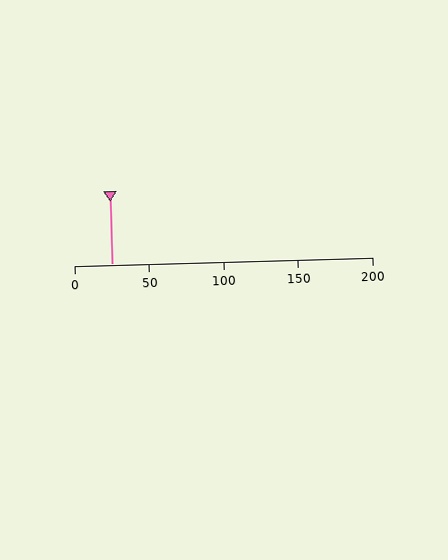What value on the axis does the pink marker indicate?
The marker indicates approximately 25.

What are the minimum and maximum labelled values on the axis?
The axis runs from 0 to 200.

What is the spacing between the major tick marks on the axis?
The major ticks are spaced 50 apart.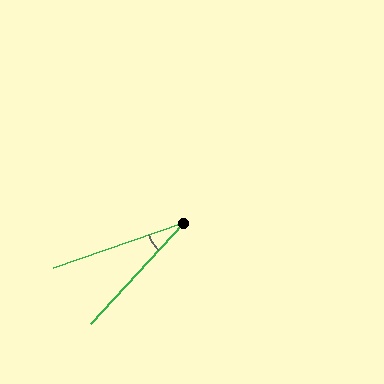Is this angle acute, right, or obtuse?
It is acute.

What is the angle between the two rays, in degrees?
Approximately 28 degrees.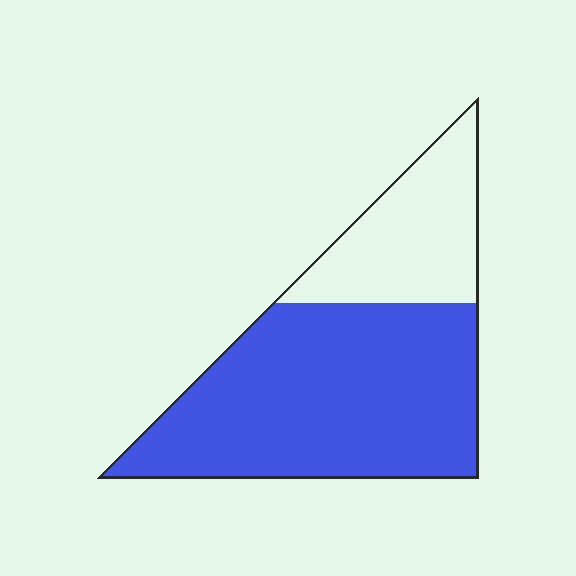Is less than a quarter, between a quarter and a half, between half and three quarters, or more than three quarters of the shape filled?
Between half and three quarters.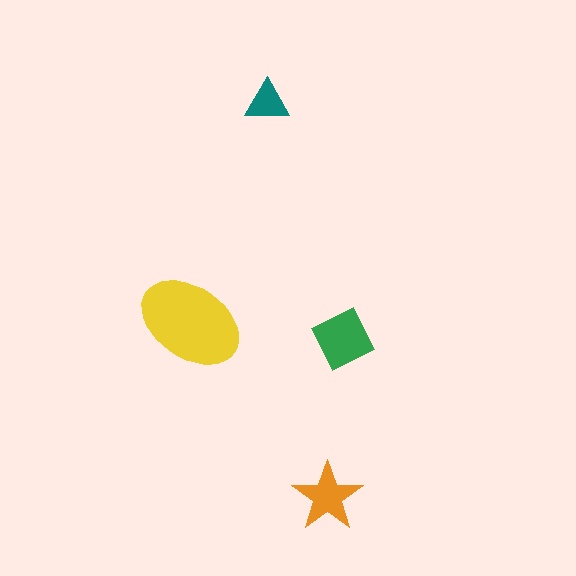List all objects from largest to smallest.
The yellow ellipse, the green diamond, the orange star, the teal triangle.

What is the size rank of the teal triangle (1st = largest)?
4th.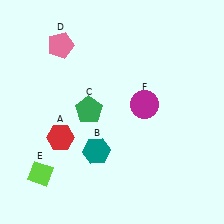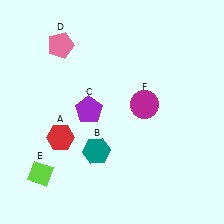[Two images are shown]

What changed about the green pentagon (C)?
In Image 1, C is green. In Image 2, it changed to purple.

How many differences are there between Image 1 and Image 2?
There is 1 difference between the two images.